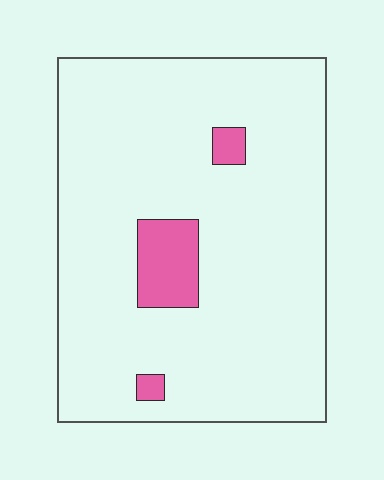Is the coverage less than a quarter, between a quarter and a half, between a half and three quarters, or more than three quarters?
Less than a quarter.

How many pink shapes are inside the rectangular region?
3.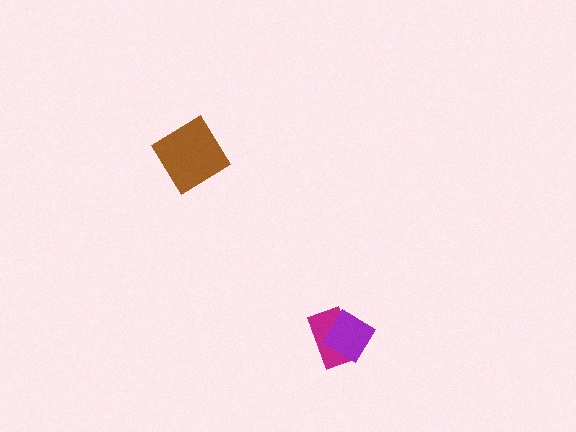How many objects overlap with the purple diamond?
1 object overlaps with the purple diamond.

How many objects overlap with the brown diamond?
0 objects overlap with the brown diamond.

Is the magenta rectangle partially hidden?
Yes, it is partially covered by another shape.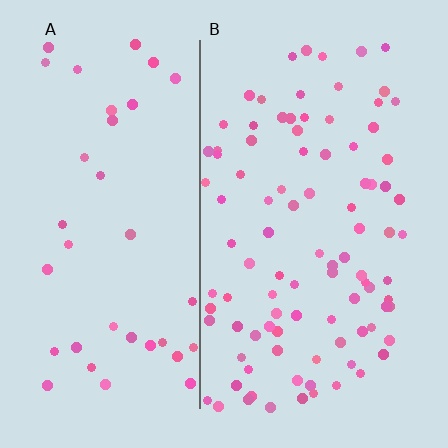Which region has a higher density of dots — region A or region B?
B (the right).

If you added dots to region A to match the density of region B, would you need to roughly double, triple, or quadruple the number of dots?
Approximately triple.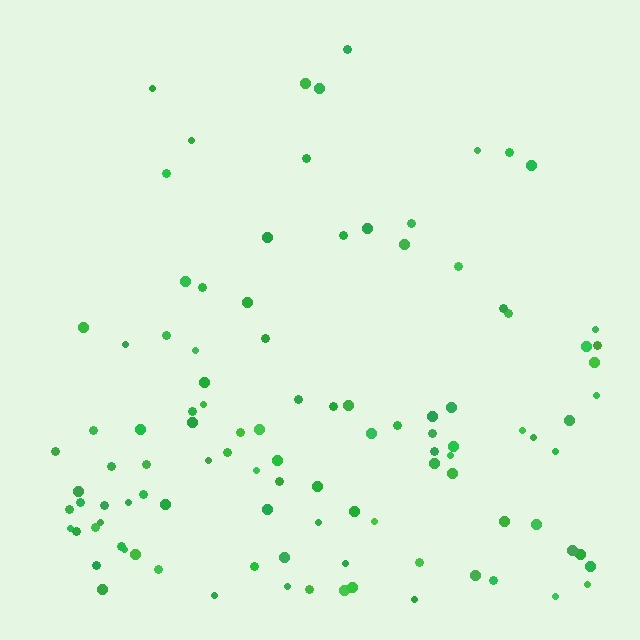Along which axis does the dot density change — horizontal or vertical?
Vertical.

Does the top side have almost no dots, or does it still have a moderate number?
Still a moderate number, just noticeably fewer than the bottom.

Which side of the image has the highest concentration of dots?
The bottom.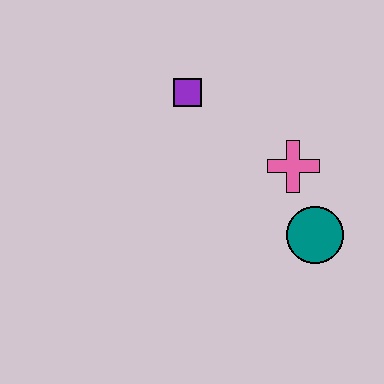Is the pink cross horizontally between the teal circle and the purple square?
Yes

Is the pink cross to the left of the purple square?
No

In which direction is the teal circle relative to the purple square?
The teal circle is below the purple square.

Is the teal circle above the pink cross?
No